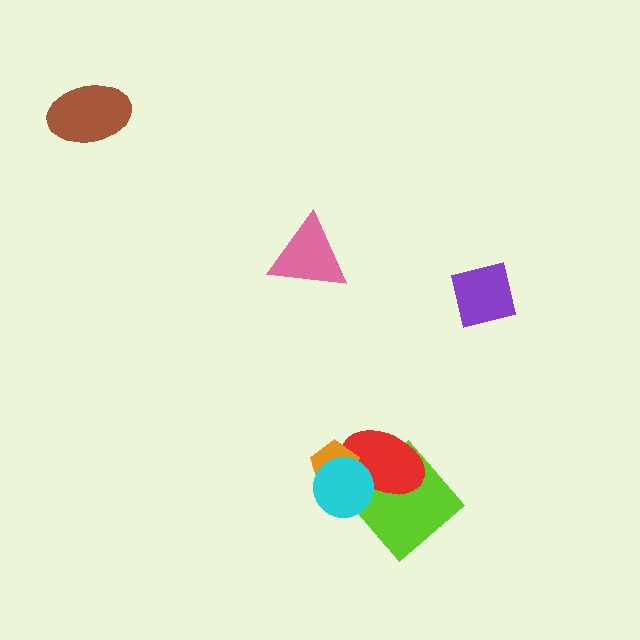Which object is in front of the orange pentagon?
The cyan circle is in front of the orange pentagon.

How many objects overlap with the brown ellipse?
0 objects overlap with the brown ellipse.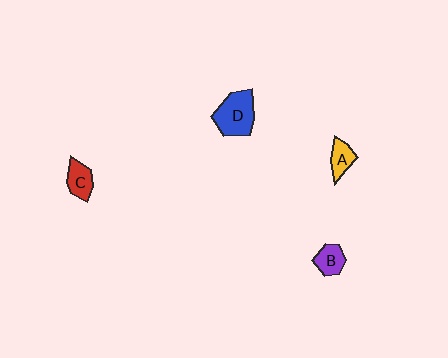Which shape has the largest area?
Shape D (blue).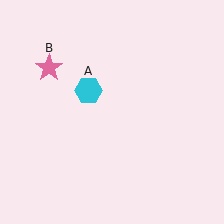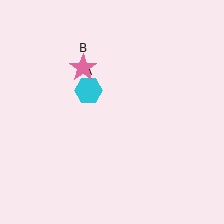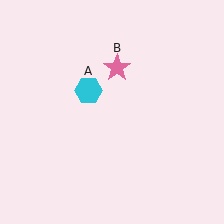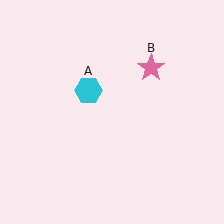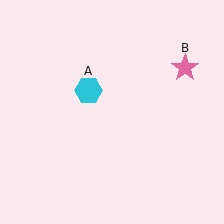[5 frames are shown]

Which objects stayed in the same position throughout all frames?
Cyan hexagon (object A) remained stationary.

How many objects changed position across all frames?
1 object changed position: pink star (object B).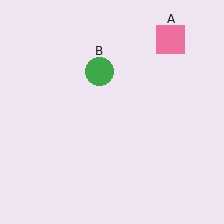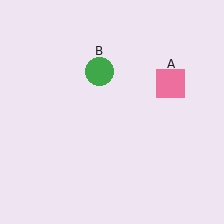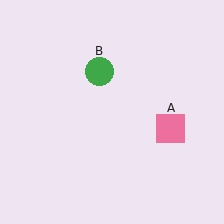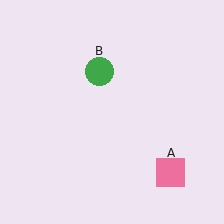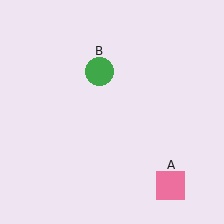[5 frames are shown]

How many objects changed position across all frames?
1 object changed position: pink square (object A).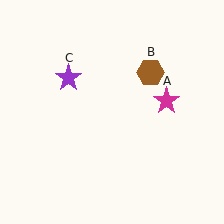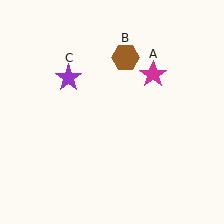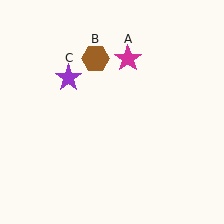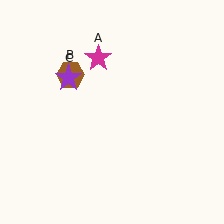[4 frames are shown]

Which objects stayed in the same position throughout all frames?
Purple star (object C) remained stationary.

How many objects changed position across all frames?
2 objects changed position: magenta star (object A), brown hexagon (object B).